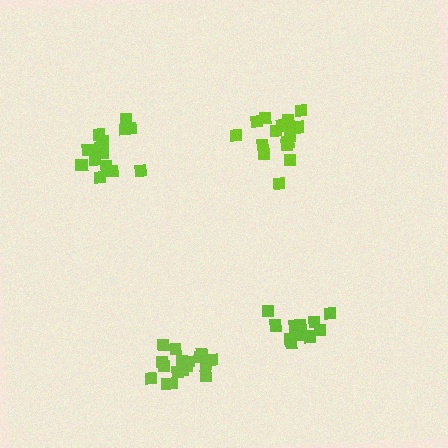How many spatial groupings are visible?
There are 4 spatial groupings.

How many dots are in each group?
Group 1: 16 dots, Group 2: 11 dots, Group 3: 14 dots, Group 4: 17 dots (58 total).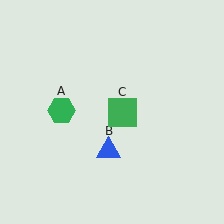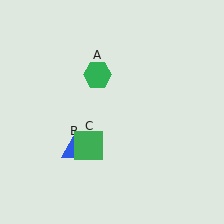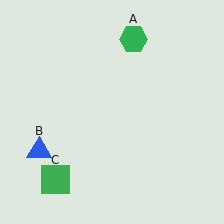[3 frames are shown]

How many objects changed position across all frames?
3 objects changed position: green hexagon (object A), blue triangle (object B), green square (object C).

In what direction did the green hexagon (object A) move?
The green hexagon (object A) moved up and to the right.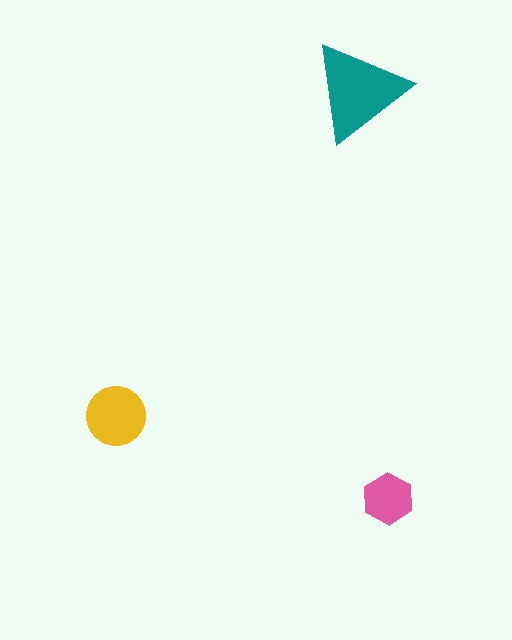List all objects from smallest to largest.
The pink hexagon, the yellow circle, the teal triangle.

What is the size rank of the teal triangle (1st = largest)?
1st.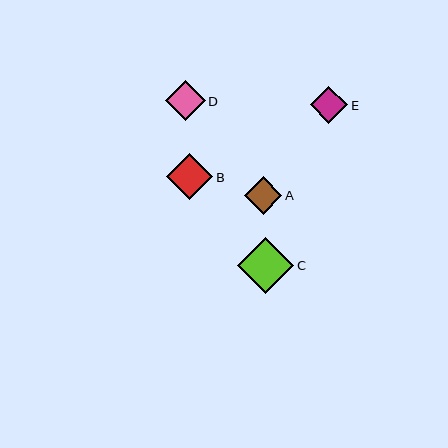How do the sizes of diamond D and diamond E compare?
Diamond D and diamond E are approximately the same size.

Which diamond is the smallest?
Diamond A is the smallest with a size of approximately 38 pixels.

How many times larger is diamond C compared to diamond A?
Diamond C is approximately 1.5 times the size of diamond A.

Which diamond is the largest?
Diamond C is the largest with a size of approximately 56 pixels.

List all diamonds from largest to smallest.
From largest to smallest: C, B, D, E, A.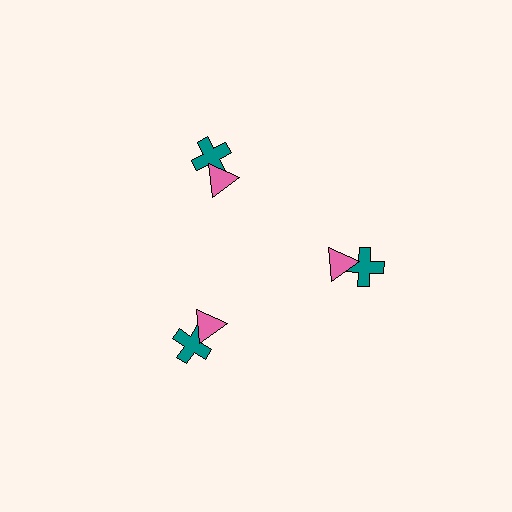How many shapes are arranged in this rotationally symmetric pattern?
There are 6 shapes, arranged in 3 groups of 2.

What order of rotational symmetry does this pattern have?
This pattern has 3-fold rotational symmetry.